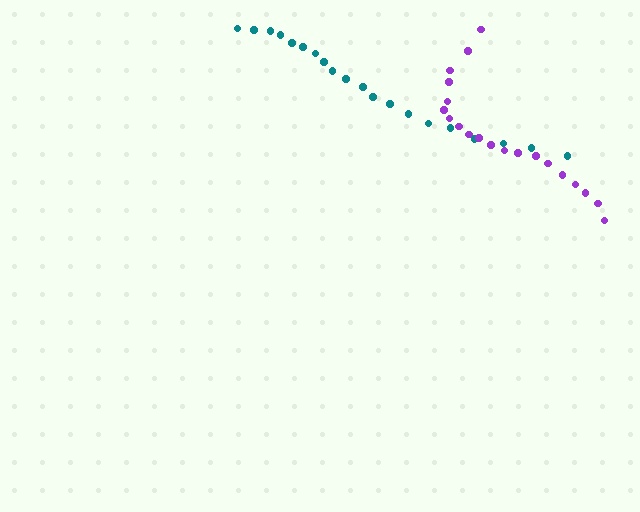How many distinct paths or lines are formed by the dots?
There are 2 distinct paths.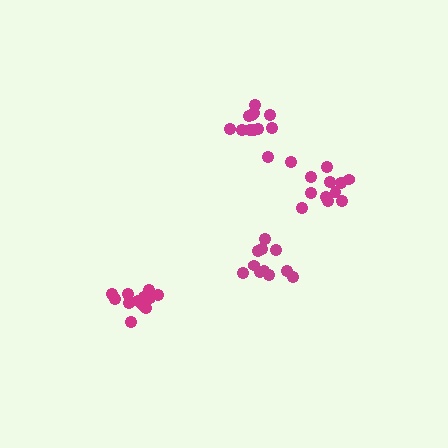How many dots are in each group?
Group 1: 13 dots, Group 2: 12 dots, Group 3: 12 dots, Group 4: 12 dots (49 total).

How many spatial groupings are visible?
There are 4 spatial groupings.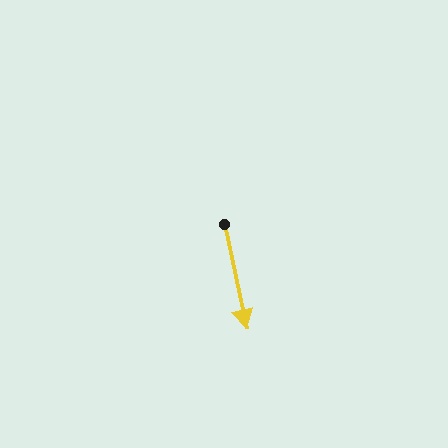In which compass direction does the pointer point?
South.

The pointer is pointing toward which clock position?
Roughly 6 o'clock.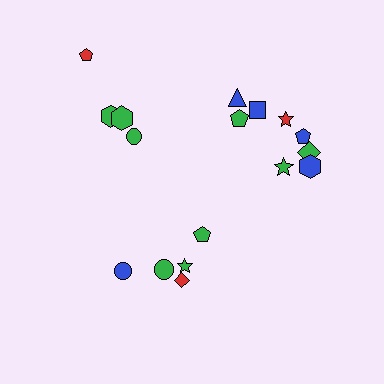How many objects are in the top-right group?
There are 8 objects.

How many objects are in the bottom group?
There are 5 objects.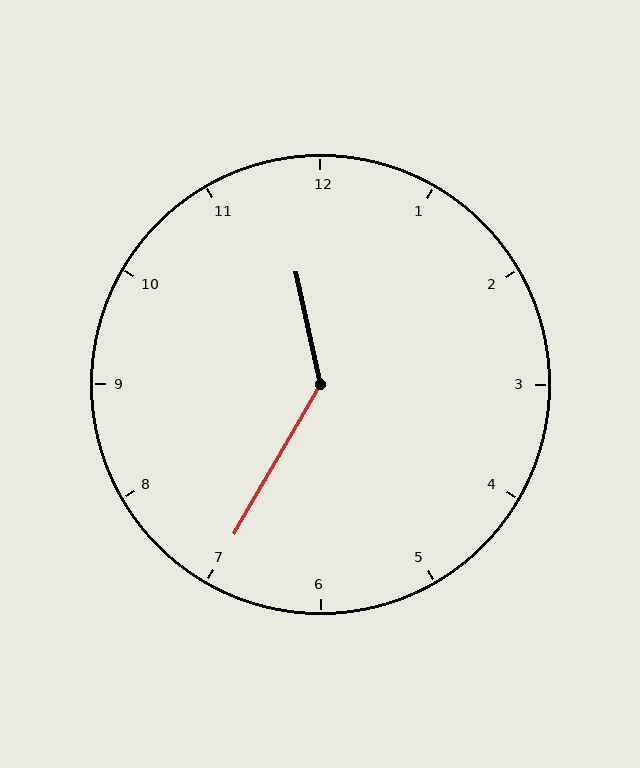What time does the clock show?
11:35.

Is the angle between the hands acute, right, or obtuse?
It is obtuse.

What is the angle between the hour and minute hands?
Approximately 138 degrees.